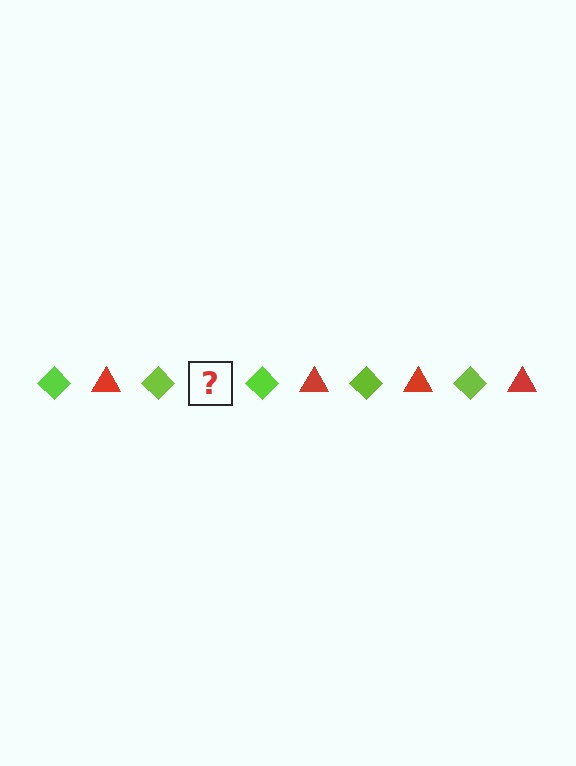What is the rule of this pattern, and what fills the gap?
The rule is that the pattern alternates between lime diamond and red triangle. The gap should be filled with a red triangle.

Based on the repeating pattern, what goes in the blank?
The blank should be a red triangle.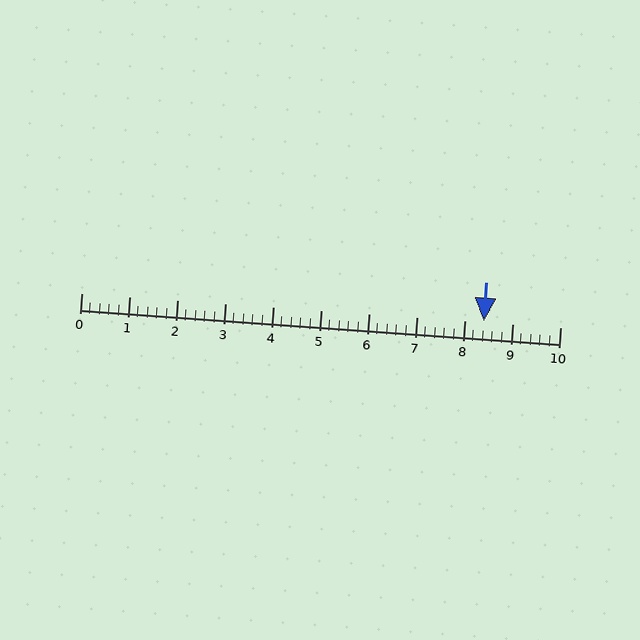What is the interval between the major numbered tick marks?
The major tick marks are spaced 1 units apart.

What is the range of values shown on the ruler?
The ruler shows values from 0 to 10.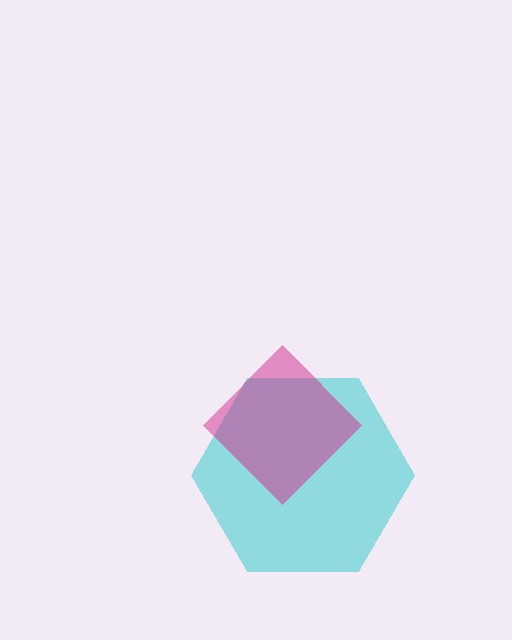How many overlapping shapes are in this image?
There are 2 overlapping shapes in the image.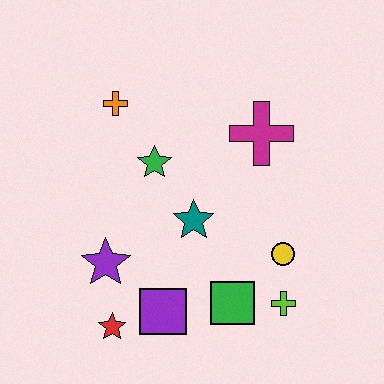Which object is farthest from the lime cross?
The orange cross is farthest from the lime cross.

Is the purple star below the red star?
No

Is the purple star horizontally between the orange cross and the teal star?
No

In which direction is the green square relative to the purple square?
The green square is to the right of the purple square.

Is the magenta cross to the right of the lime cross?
No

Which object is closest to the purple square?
The red star is closest to the purple square.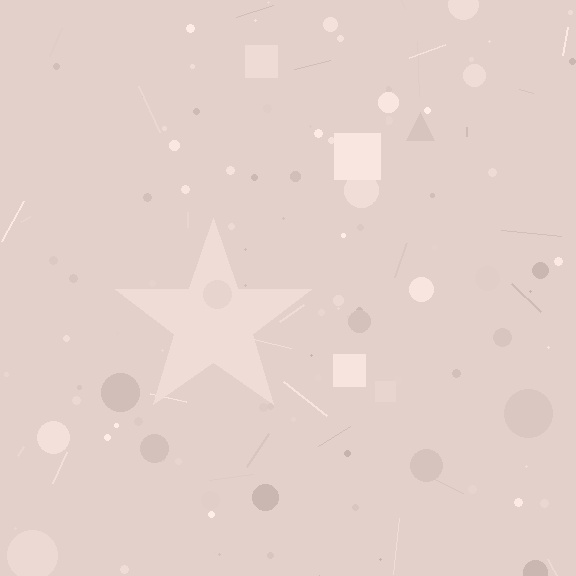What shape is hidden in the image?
A star is hidden in the image.